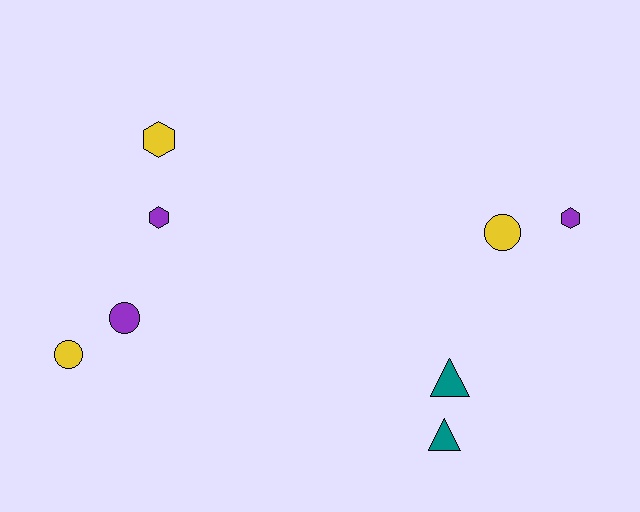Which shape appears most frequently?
Circle, with 3 objects.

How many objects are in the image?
There are 8 objects.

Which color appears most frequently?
Yellow, with 3 objects.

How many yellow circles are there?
There are 2 yellow circles.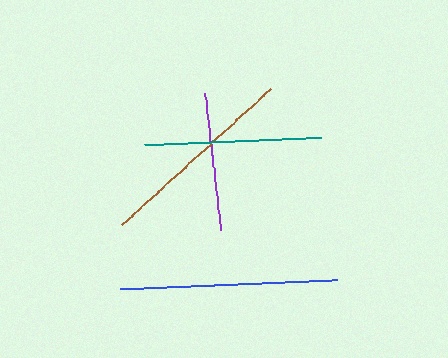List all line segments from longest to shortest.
From longest to shortest: blue, brown, teal, purple.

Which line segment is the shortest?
The purple line is the shortest at approximately 138 pixels.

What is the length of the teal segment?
The teal segment is approximately 177 pixels long.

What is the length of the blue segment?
The blue segment is approximately 218 pixels long.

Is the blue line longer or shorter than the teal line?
The blue line is longer than the teal line.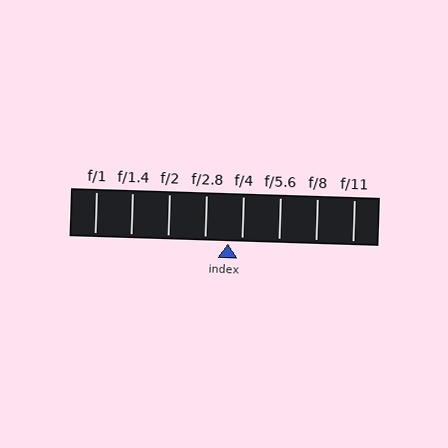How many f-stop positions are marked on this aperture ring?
There are 8 f-stop positions marked.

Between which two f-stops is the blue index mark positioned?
The index mark is between f/2.8 and f/4.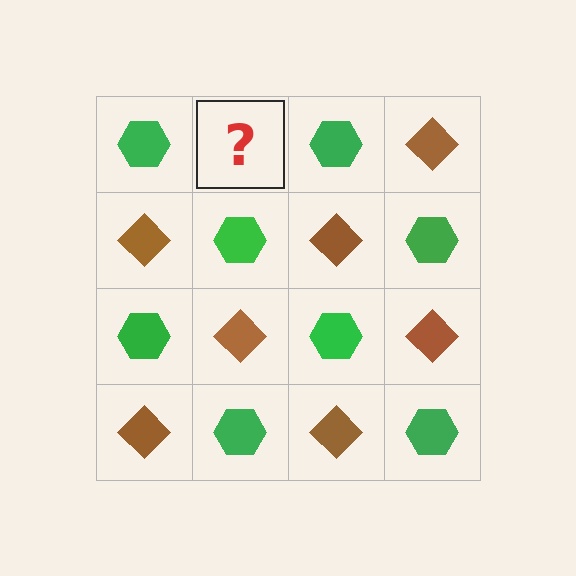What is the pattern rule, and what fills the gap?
The rule is that it alternates green hexagon and brown diamond in a checkerboard pattern. The gap should be filled with a brown diamond.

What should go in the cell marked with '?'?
The missing cell should contain a brown diamond.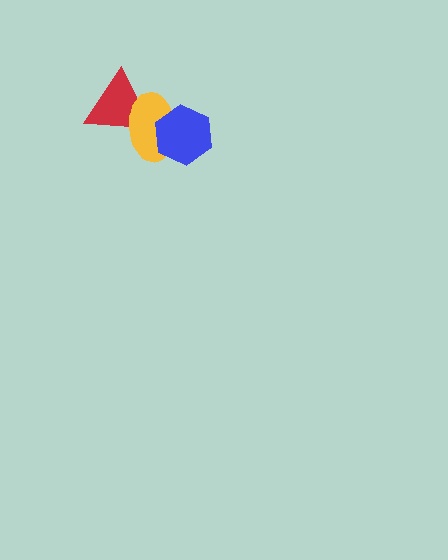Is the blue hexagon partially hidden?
No, no other shape covers it.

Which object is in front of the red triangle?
The yellow ellipse is in front of the red triangle.